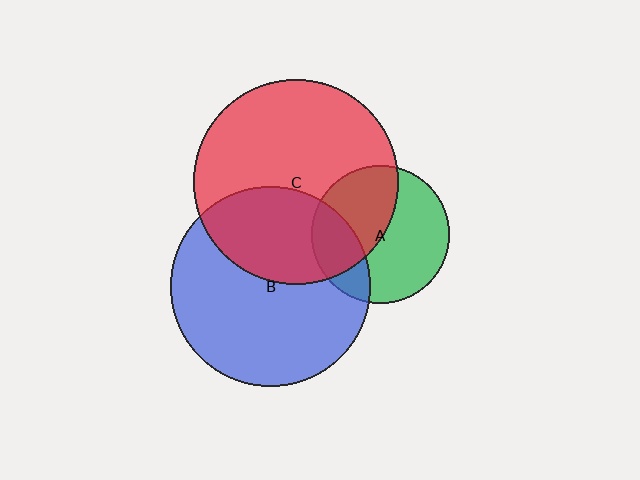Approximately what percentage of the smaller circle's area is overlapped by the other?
Approximately 45%.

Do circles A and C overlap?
Yes.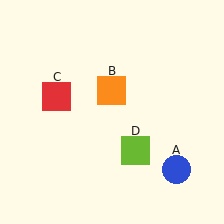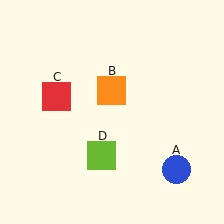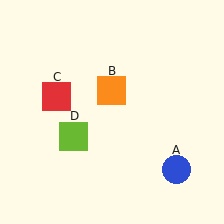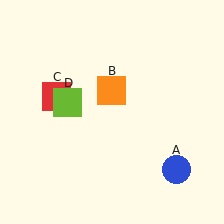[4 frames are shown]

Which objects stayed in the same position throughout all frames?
Blue circle (object A) and orange square (object B) and red square (object C) remained stationary.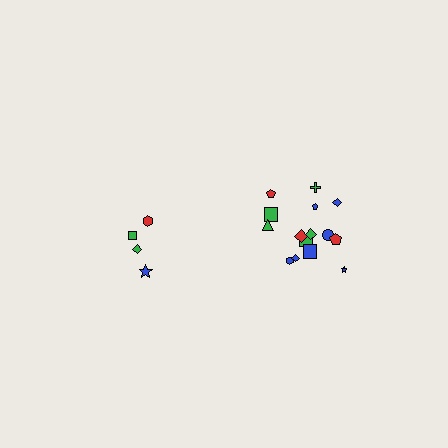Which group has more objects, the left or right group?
The right group.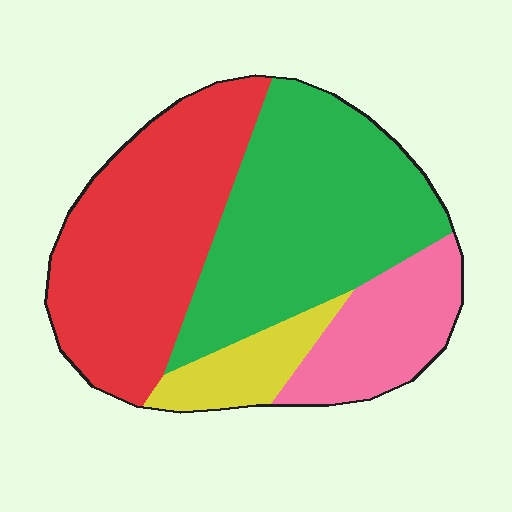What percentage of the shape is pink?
Pink takes up about one sixth (1/6) of the shape.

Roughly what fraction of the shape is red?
Red takes up between a third and a half of the shape.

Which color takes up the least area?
Yellow, at roughly 10%.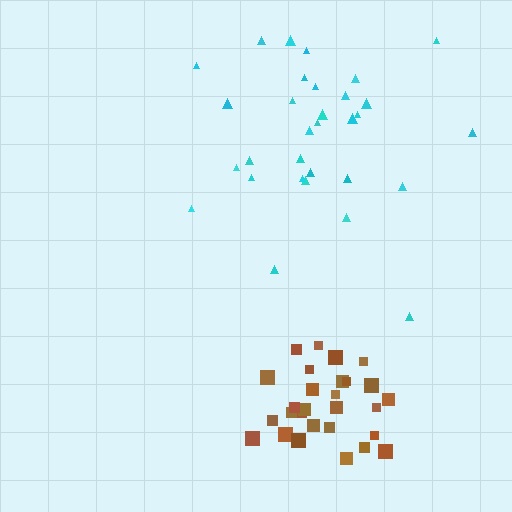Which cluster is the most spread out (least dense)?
Cyan.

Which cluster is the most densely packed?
Brown.